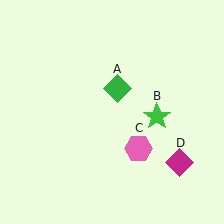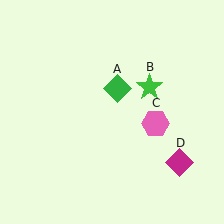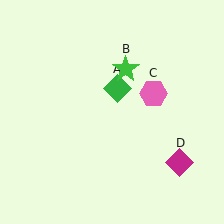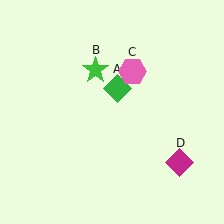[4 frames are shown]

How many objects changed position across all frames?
2 objects changed position: green star (object B), pink hexagon (object C).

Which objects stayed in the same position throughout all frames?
Green diamond (object A) and magenta diamond (object D) remained stationary.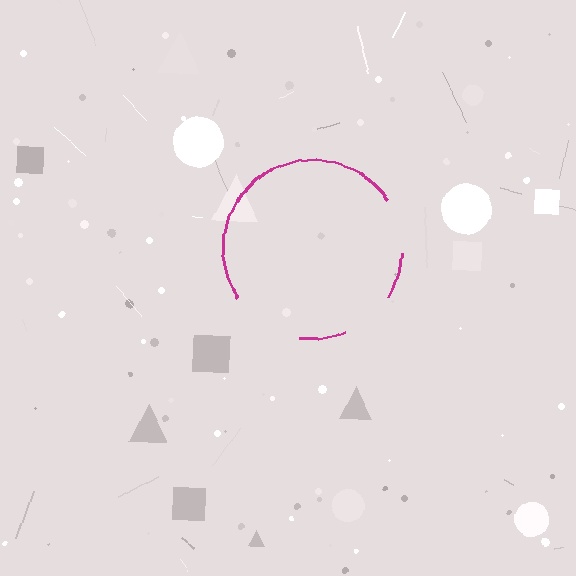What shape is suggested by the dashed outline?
The dashed outline suggests a circle.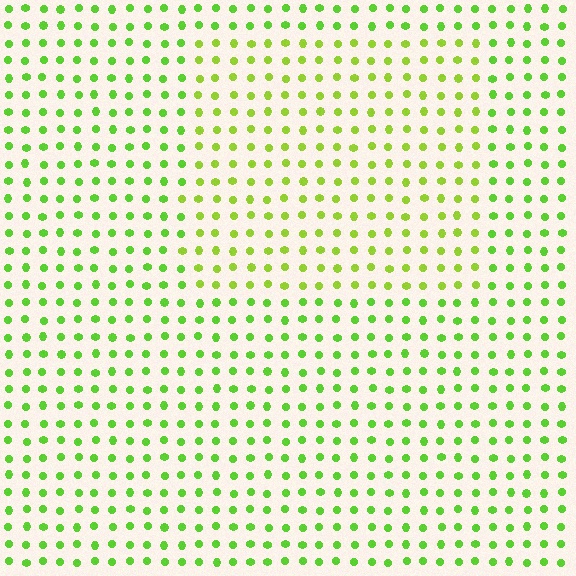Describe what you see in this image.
The image is filled with small lime elements in a uniform arrangement. A rectangle-shaped region is visible where the elements are tinted to a slightly different hue, forming a subtle color boundary.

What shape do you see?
I see a rectangle.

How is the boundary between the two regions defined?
The boundary is defined purely by a slight shift in hue (about 21 degrees). Spacing, size, and orientation are identical on both sides.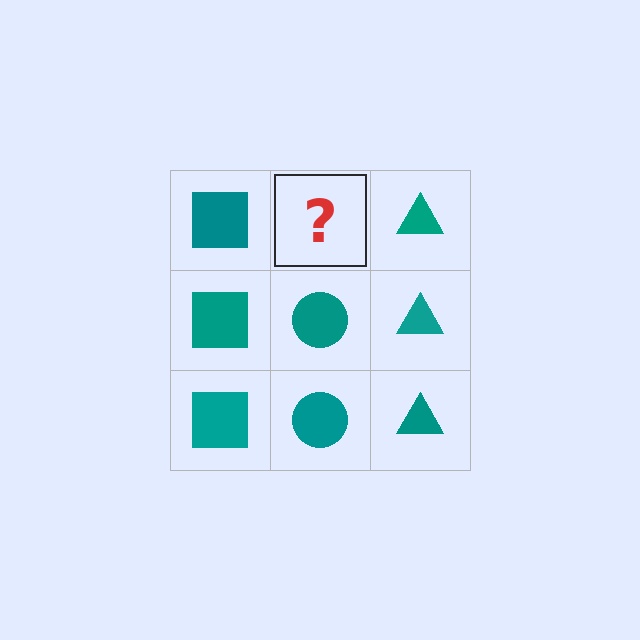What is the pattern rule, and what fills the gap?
The rule is that each column has a consistent shape. The gap should be filled with a teal circle.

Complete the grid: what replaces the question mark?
The question mark should be replaced with a teal circle.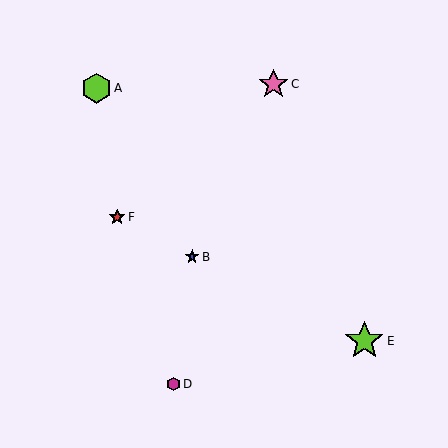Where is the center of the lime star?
The center of the lime star is at (364, 341).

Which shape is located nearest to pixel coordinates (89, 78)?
The lime hexagon (labeled A) at (96, 88) is nearest to that location.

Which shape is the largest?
The lime star (labeled E) is the largest.